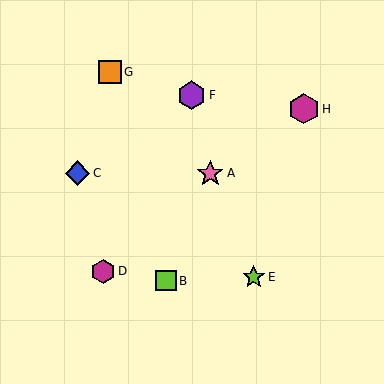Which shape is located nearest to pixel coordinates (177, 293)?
The lime square (labeled B) at (166, 281) is nearest to that location.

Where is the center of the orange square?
The center of the orange square is at (110, 72).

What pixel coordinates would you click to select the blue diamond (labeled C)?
Click at (77, 173) to select the blue diamond C.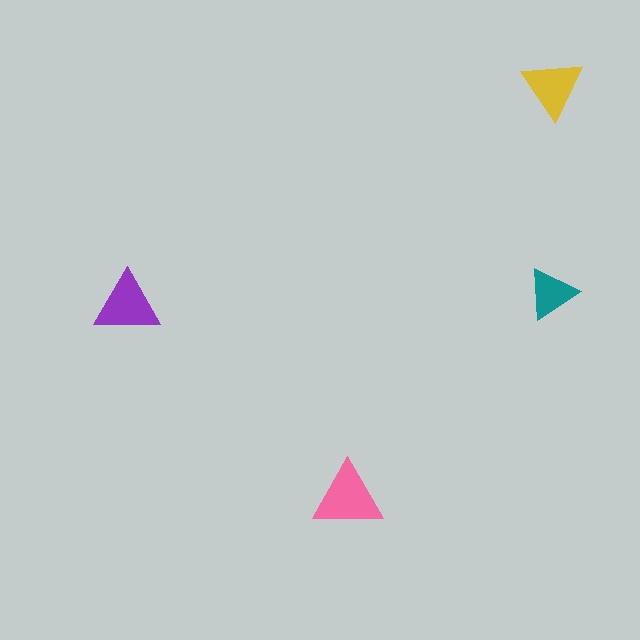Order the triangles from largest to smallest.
the pink one, the purple one, the yellow one, the teal one.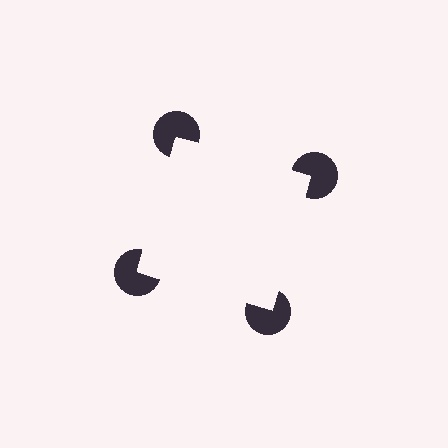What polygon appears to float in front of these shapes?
An illusory square — its edges are inferred from the aligned wedge cuts in the pac-man discs, not physically drawn.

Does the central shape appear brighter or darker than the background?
It typically appears slightly brighter than the background, even though no actual brightness change is drawn.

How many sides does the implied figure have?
4 sides.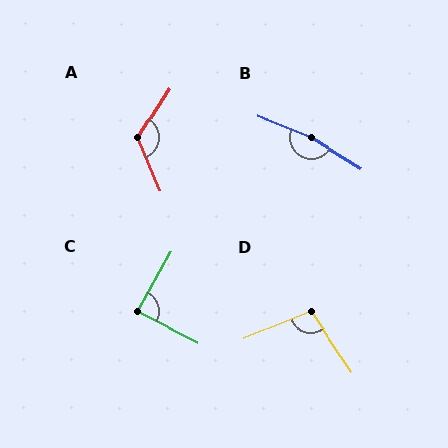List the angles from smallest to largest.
C (88°), D (102°), A (125°), B (170°).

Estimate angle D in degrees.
Approximately 102 degrees.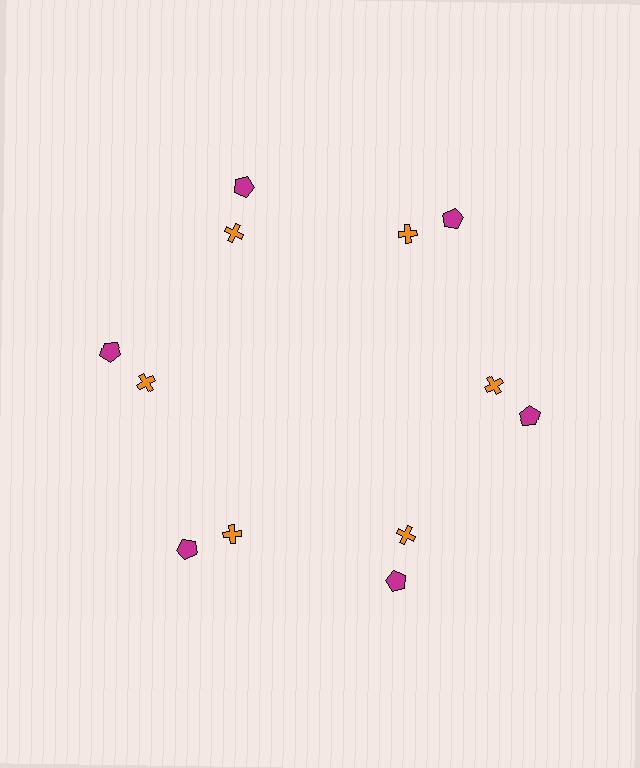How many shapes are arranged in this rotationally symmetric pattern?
There are 12 shapes, arranged in 6 groups of 2.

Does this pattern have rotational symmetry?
Yes, this pattern has 6-fold rotational symmetry. It looks the same after rotating 60 degrees around the center.